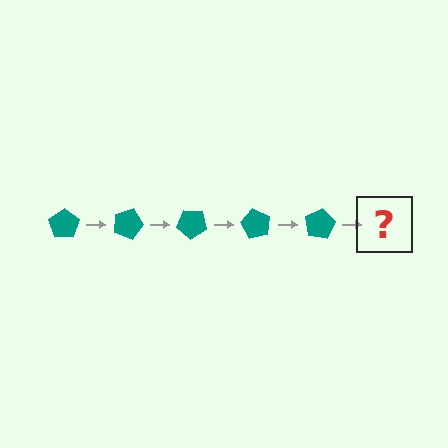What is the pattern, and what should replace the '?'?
The pattern is that the pentagon rotates 20 degrees each step. The '?' should be a teal pentagon rotated 100 degrees.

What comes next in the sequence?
The next element should be a teal pentagon rotated 100 degrees.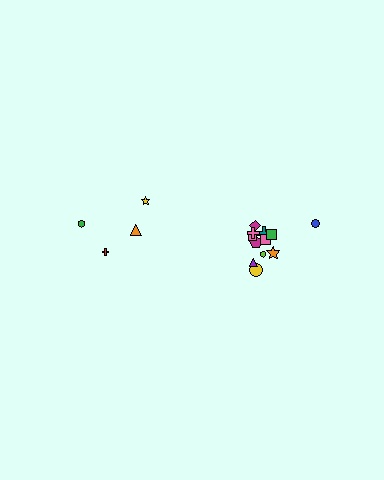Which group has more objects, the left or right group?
The right group.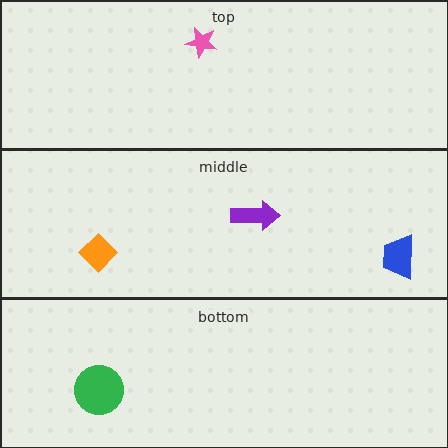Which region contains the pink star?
The top region.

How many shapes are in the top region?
1.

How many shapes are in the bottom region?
1.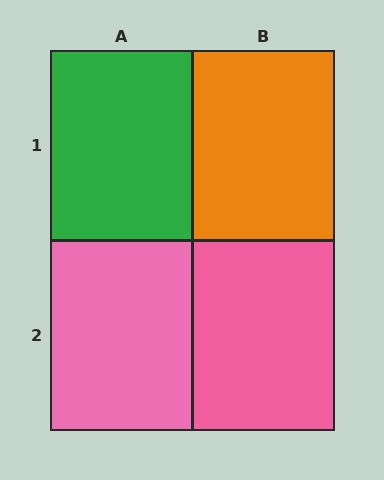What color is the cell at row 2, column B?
Pink.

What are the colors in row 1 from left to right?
Green, orange.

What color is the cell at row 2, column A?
Pink.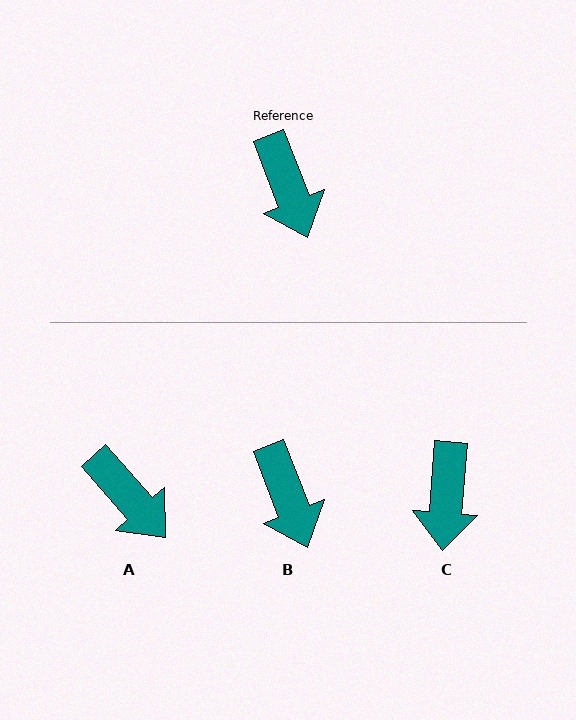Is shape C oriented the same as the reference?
No, it is off by about 26 degrees.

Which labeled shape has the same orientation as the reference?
B.